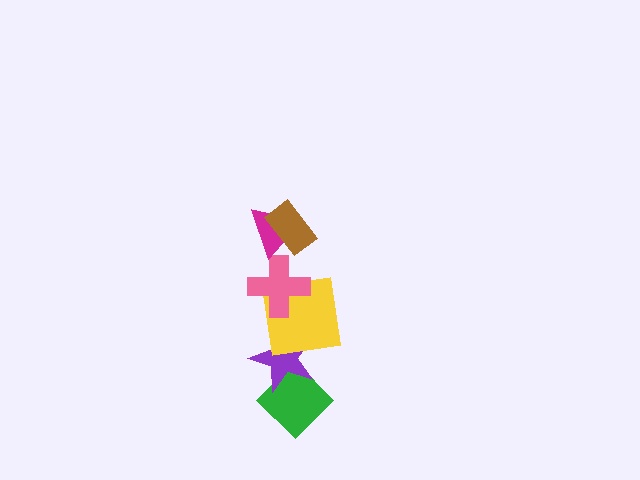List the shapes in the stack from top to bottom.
From top to bottom: the brown rectangle, the magenta triangle, the pink cross, the yellow square, the purple star, the green diamond.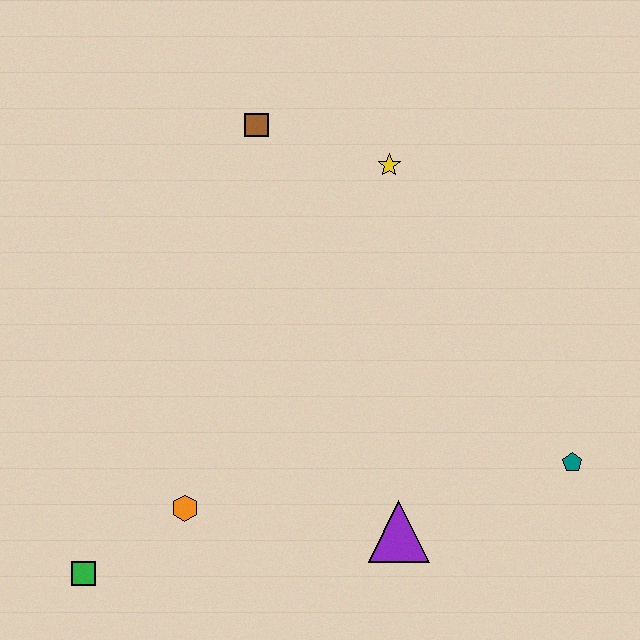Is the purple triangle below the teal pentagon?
Yes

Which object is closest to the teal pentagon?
The purple triangle is closest to the teal pentagon.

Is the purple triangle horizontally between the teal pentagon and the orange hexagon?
Yes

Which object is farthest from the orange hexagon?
The yellow star is farthest from the orange hexagon.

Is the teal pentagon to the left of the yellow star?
No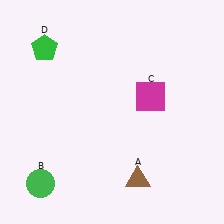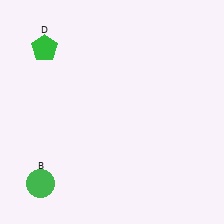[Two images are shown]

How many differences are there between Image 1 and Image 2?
There are 2 differences between the two images.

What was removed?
The brown triangle (A), the magenta square (C) were removed in Image 2.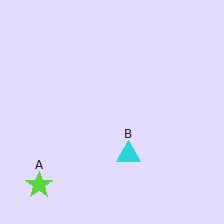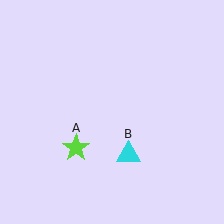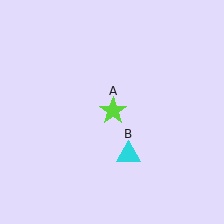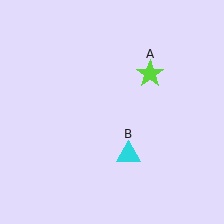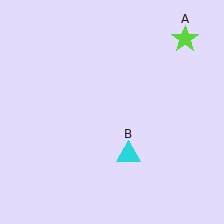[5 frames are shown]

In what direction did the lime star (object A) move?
The lime star (object A) moved up and to the right.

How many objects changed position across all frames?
1 object changed position: lime star (object A).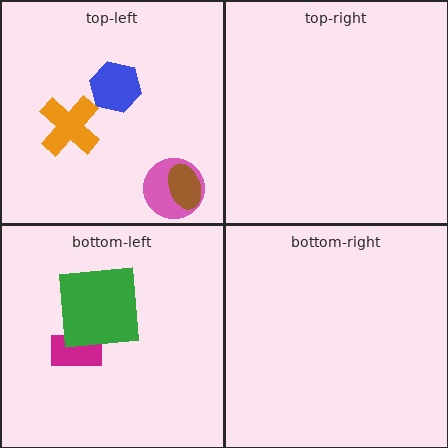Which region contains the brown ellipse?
The top-left region.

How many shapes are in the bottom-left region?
2.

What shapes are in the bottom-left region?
The magenta rectangle, the green square.